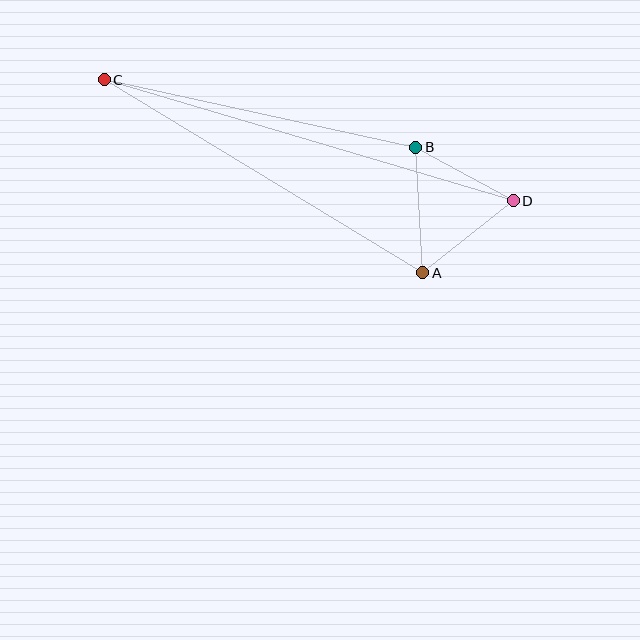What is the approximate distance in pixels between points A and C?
The distance between A and C is approximately 373 pixels.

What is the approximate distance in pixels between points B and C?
The distance between B and C is approximately 319 pixels.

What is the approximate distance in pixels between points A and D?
The distance between A and D is approximately 115 pixels.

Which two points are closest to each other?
Points B and D are closest to each other.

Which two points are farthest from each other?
Points C and D are farthest from each other.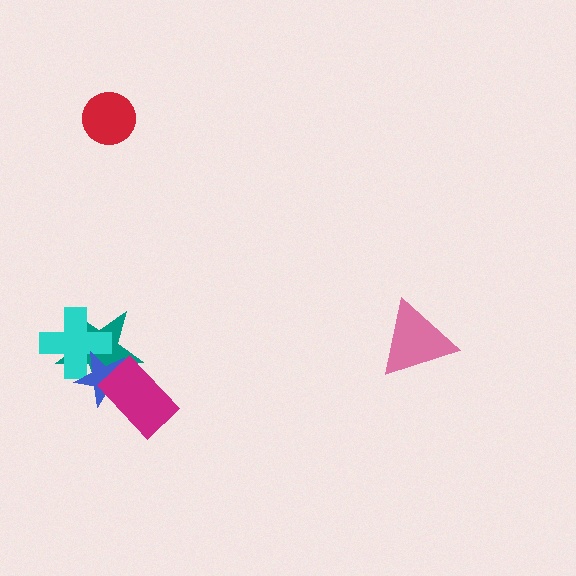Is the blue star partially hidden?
Yes, it is partially covered by another shape.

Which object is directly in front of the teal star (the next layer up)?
The cyan cross is directly in front of the teal star.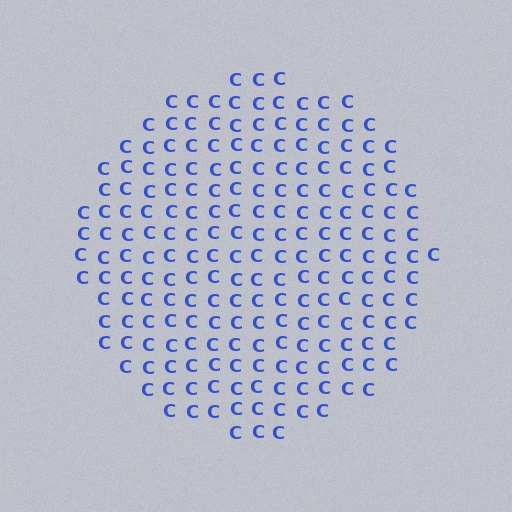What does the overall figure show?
The overall figure shows a circle.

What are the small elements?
The small elements are letter C's.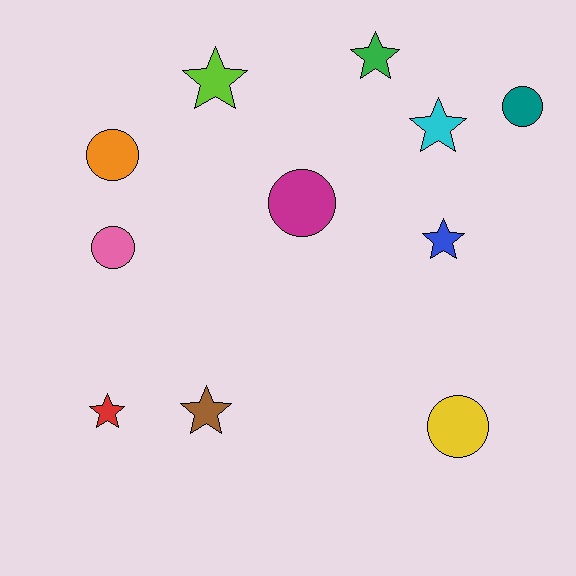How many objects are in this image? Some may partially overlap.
There are 11 objects.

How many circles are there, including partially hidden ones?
There are 5 circles.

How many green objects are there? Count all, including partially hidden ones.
There is 1 green object.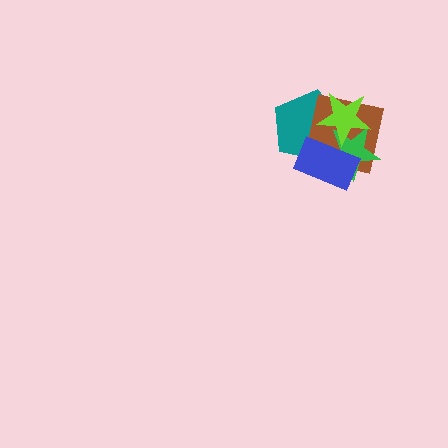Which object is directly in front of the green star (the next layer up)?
The lime star is directly in front of the green star.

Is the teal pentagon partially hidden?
Yes, it is partially covered by another shape.